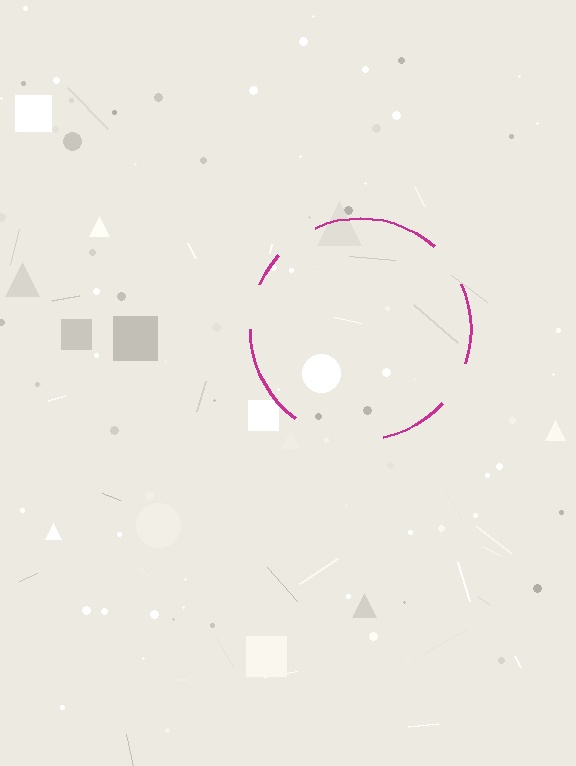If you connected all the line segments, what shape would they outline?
They would outline a circle.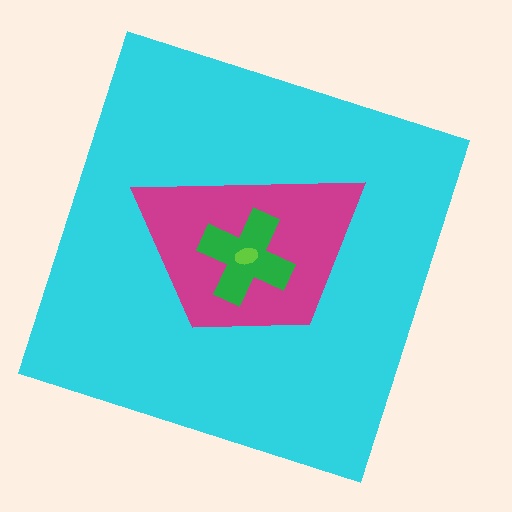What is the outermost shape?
The cyan square.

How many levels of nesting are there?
4.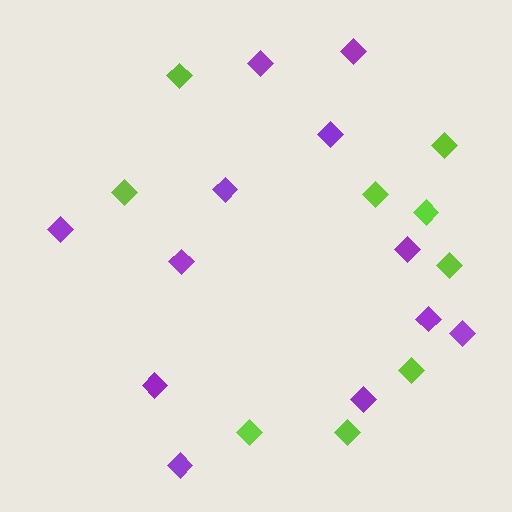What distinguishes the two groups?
There are 2 groups: one group of purple diamonds (12) and one group of lime diamonds (9).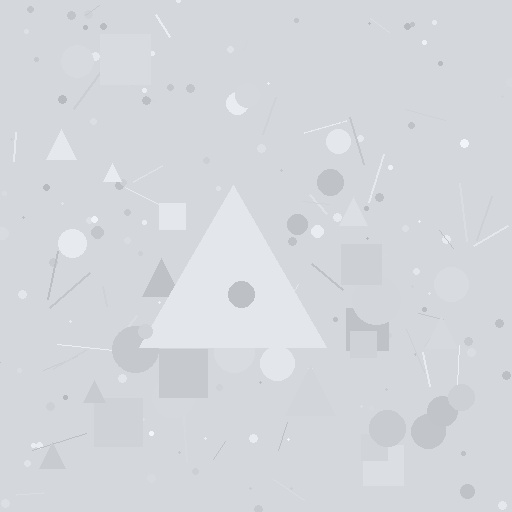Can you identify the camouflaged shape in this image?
The camouflaged shape is a triangle.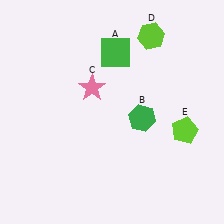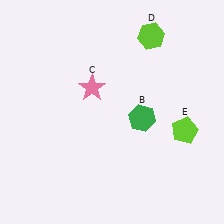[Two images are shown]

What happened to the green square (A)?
The green square (A) was removed in Image 2. It was in the top-right area of Image 1.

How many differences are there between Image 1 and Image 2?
There is 1 difference between the two images.